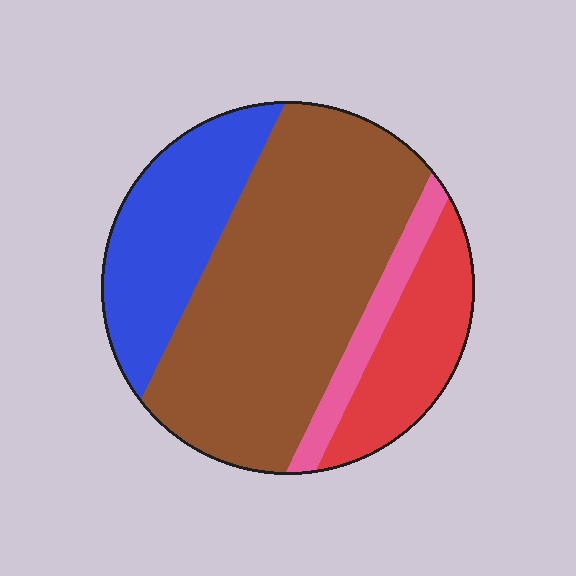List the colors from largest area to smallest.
From largest to smallest: brown, blue, red, pink.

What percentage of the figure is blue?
Blue covers about 25% of the figure.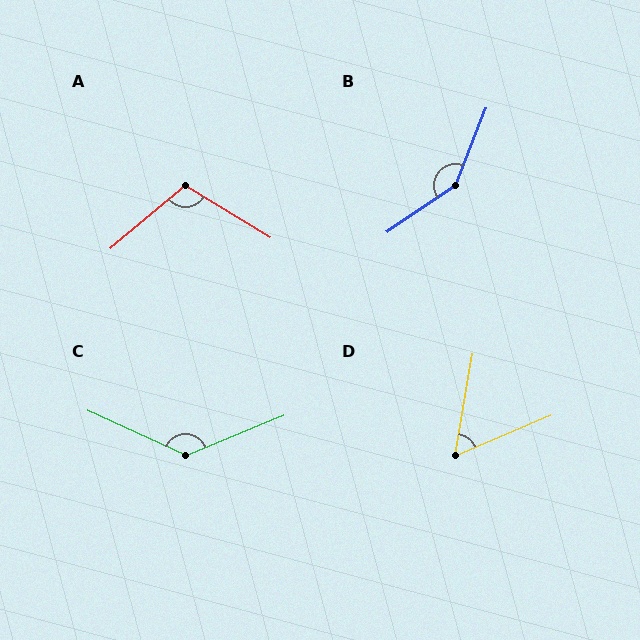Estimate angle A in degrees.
Approximately 109 degrees.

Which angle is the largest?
B, at approximately 146 degrees.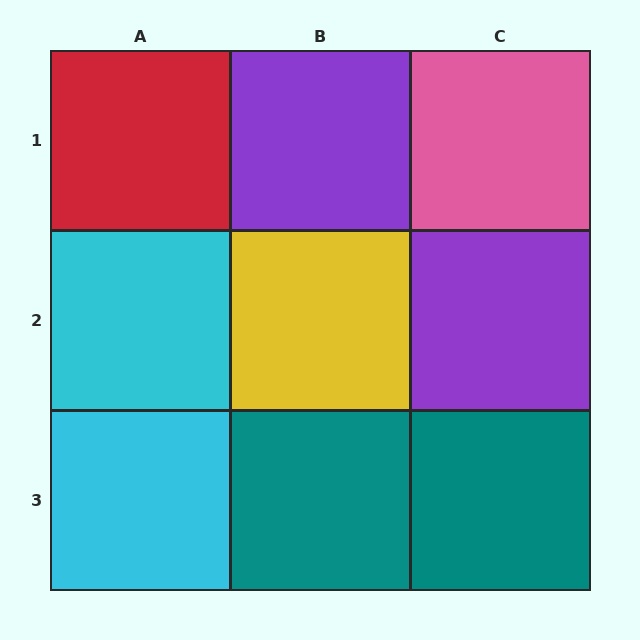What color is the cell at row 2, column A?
Cyan.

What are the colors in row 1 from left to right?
Red, purple, pink.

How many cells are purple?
2 cells are purple.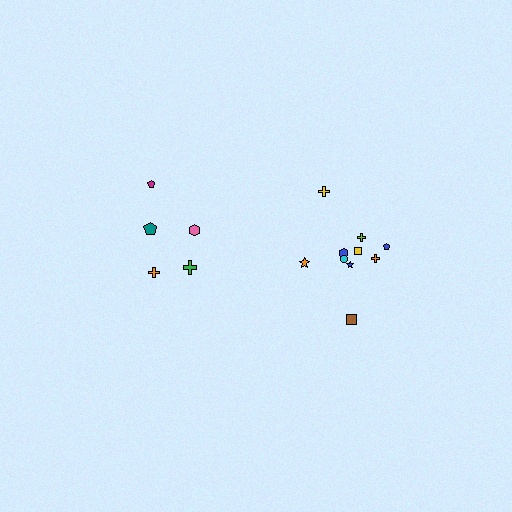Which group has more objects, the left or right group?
The right group.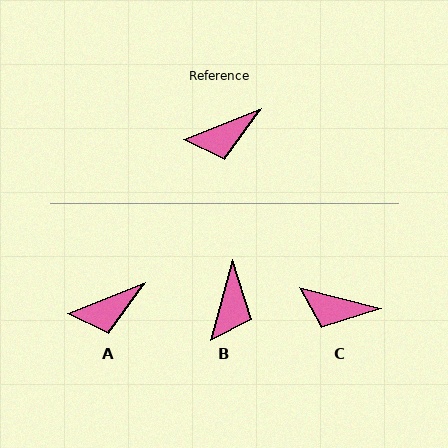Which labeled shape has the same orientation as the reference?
A.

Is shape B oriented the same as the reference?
No, it is off by about 54 degrees.